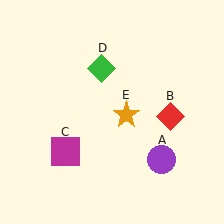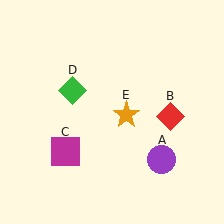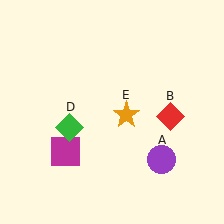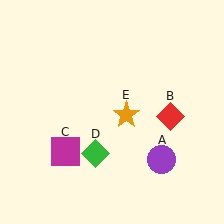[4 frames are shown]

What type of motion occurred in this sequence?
The green diamond (object D) rotated counterclockwise around the center of the scene.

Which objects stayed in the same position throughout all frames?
Purple circle (object A) and red diamond (object B) and magenta square (object C) and orange star (object E) remained stationary.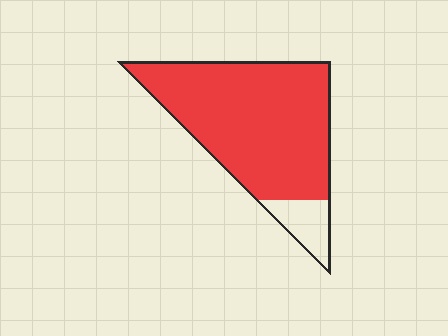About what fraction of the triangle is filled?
About seven eighths (7/8).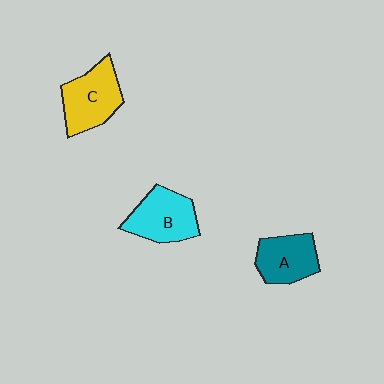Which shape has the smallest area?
Shape A (teal).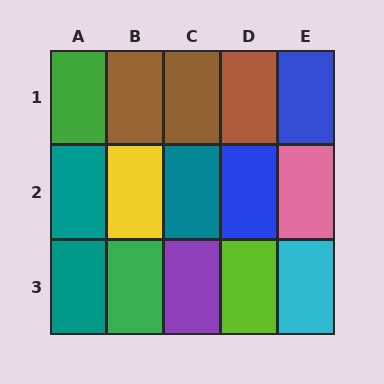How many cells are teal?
3 cells are teal.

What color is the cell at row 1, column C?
Brown.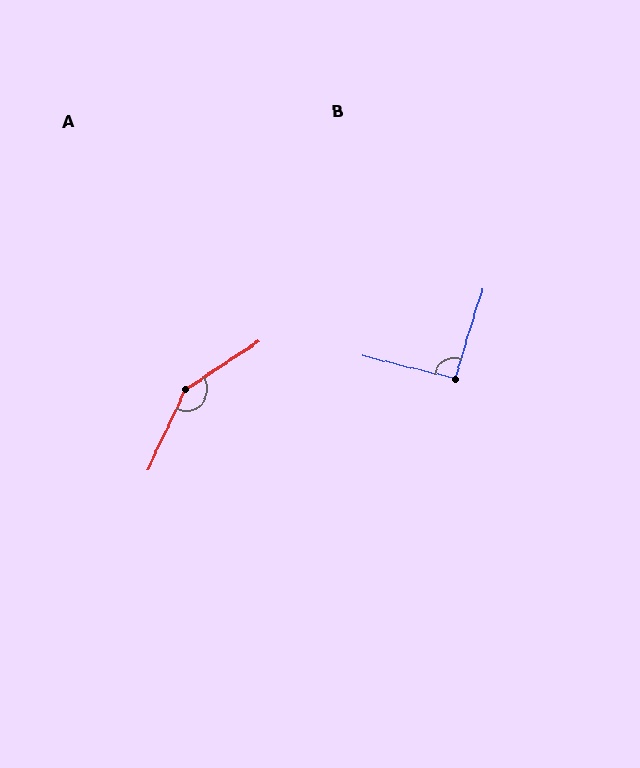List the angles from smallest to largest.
B (93°), A (149°).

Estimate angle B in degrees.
Approximately 93 degrees.